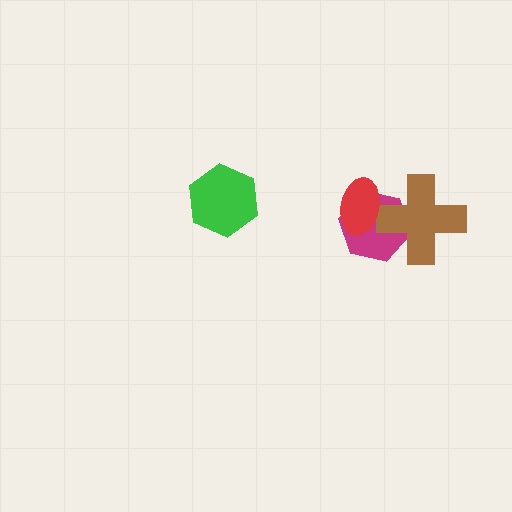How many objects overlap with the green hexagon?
0 objects overlap with the green hexagon.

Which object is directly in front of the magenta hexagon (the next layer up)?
The brown cross is directly in front of the magenta hexagon.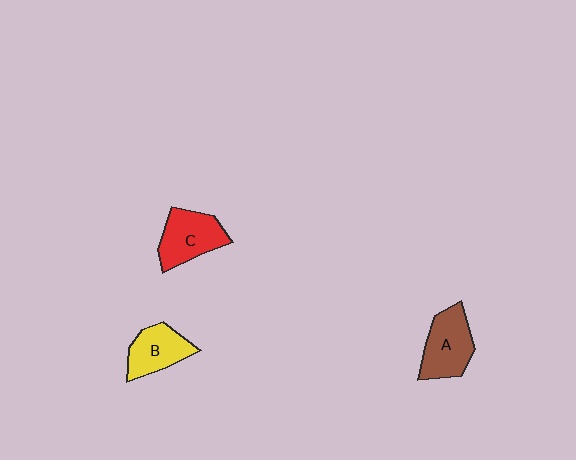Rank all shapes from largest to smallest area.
From largest to smallest: A (brown), C (red), B (yellow).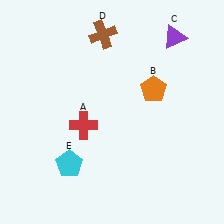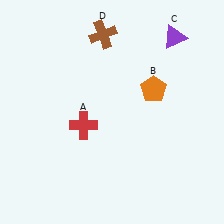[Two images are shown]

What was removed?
The cyan pentagon (E) was removed in Image 2.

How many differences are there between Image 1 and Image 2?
There is 1 difference between the two images.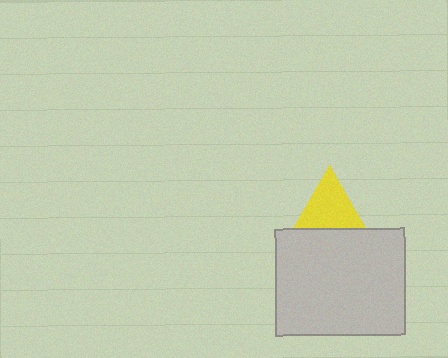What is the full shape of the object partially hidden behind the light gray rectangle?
The partially hidden object is a yellow triangle.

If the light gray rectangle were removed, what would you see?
You would see the complete yellow triangle.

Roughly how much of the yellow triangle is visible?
About half of it is visible (roughly 58%).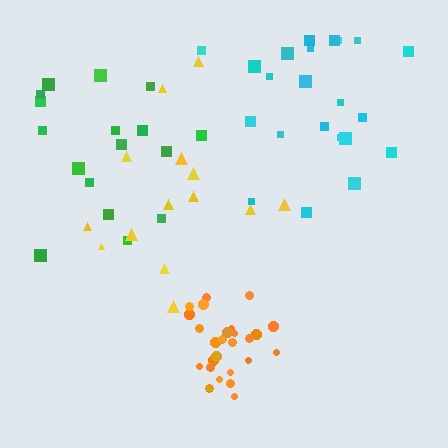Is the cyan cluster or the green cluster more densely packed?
Cyan.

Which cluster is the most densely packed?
Orange.